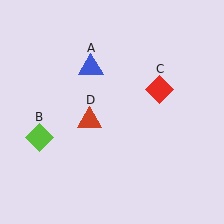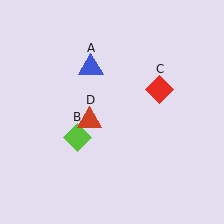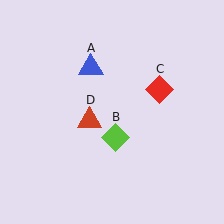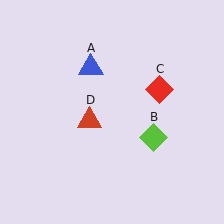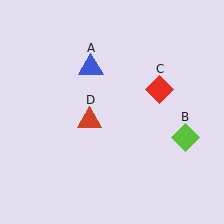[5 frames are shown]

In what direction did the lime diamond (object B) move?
The lime diamond (object B) moved right.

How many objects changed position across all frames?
1 object changed position: lime diamond (object B).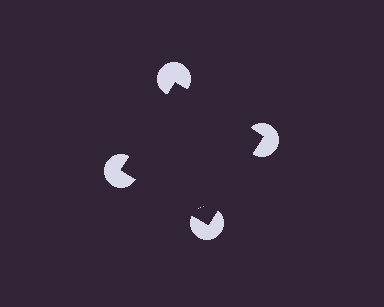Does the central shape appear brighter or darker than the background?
It typically appears slightly darker than the background, even though no actual brightness change is drawn.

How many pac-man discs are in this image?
There are 4 — one at each vertex of the illusory square.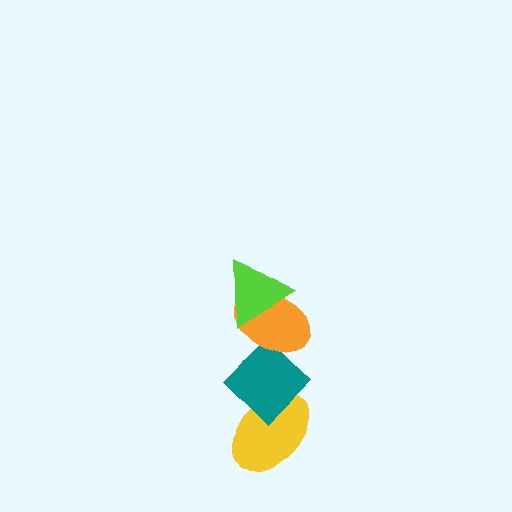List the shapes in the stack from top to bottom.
From top to bottom: the lime triangle, the orange ellipse, the teal diamond, the yellow ellipse.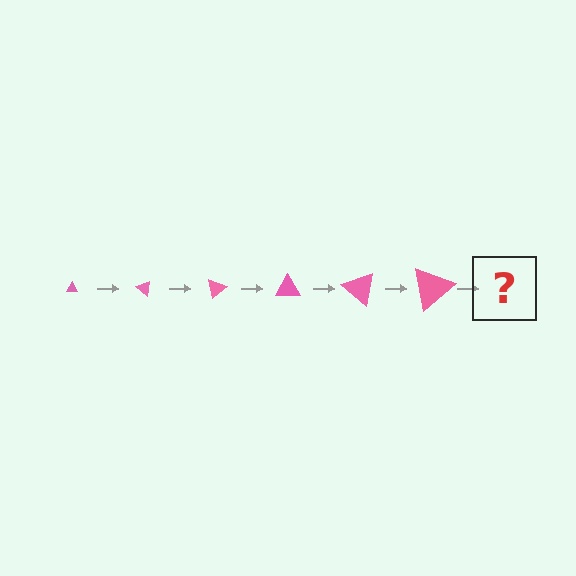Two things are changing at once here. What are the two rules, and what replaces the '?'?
The two rules are that the triangle grows larger each step and it rotates 40 degrees each step. The '?' should be a triangle, larger than the previous one and rotated 240 degrees from the start.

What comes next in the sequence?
The next element should be a triangle, larger than the previous one and rotated 240 degrees from the start.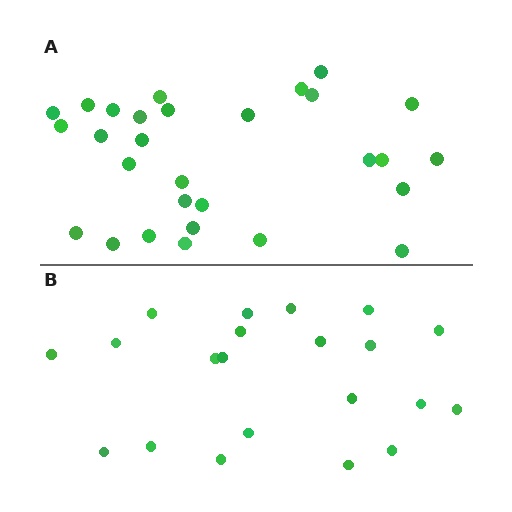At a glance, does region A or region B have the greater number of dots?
Region A (the top region) has more dots.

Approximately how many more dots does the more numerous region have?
Region A has roughly 8 or so more dots than region B.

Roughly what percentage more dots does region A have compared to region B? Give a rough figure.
About 40% more.